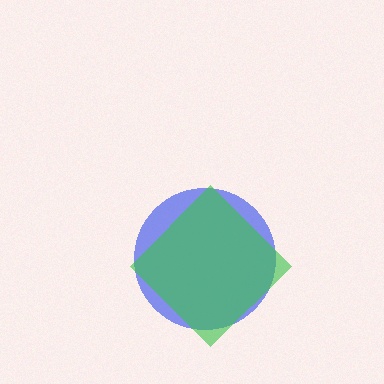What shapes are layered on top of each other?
The layered shapes are: a blue circle, a green diamond.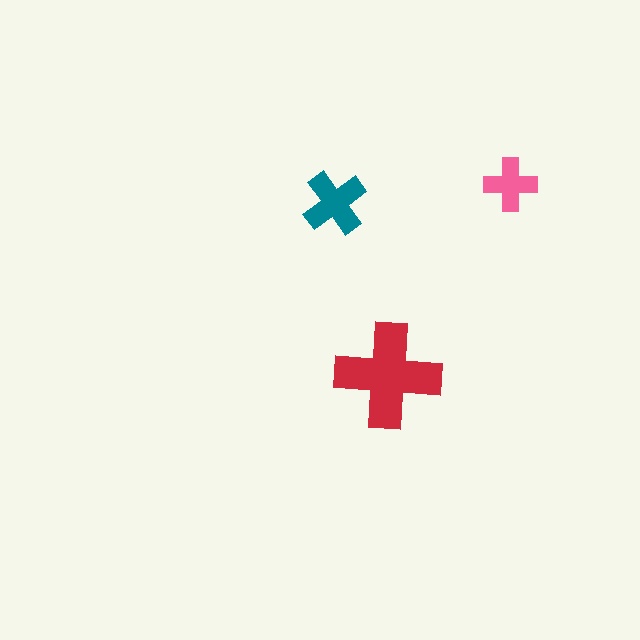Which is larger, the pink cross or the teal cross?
The teal one.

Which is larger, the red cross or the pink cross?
The red one.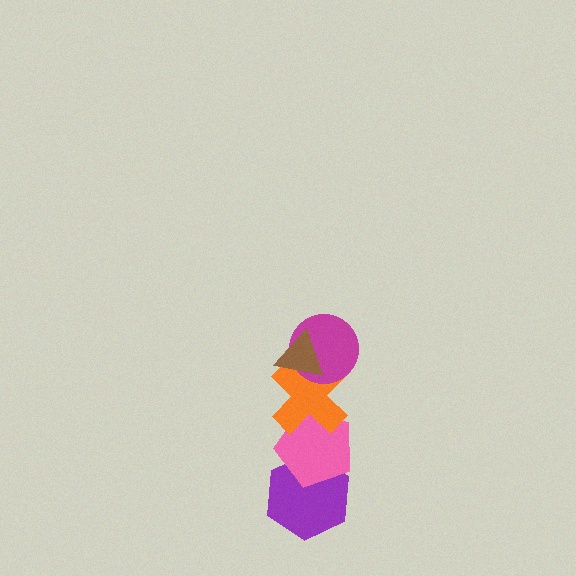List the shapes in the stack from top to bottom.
From top to bottom: the brown triangle, the magenta circle, the orange cross, the pink pentagon, the purple hexagon.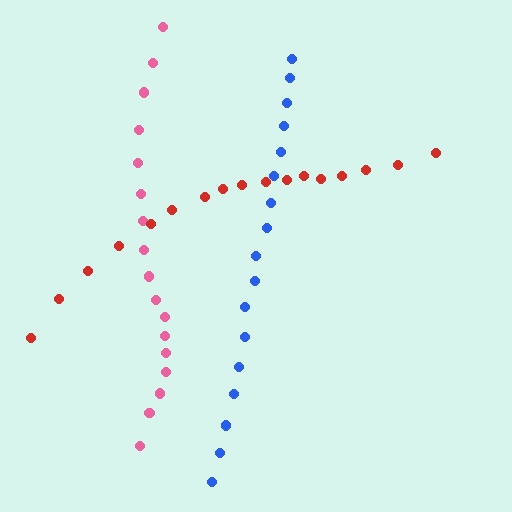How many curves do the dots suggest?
There are 3 distinct paths.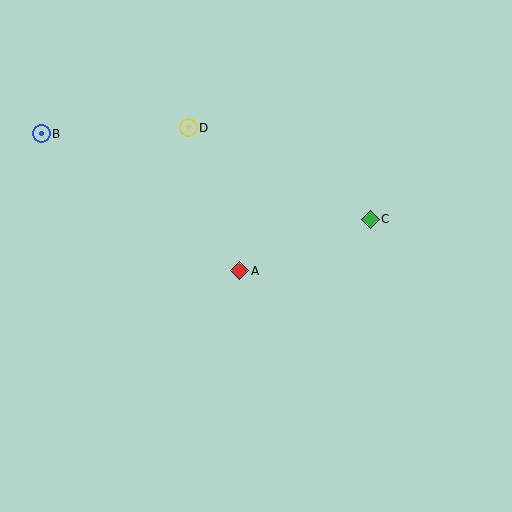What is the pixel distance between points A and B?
The distance between A and B is 241 pixels.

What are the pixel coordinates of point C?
Point C is at (370, 219).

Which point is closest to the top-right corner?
Point C is closest to the top-right corner.